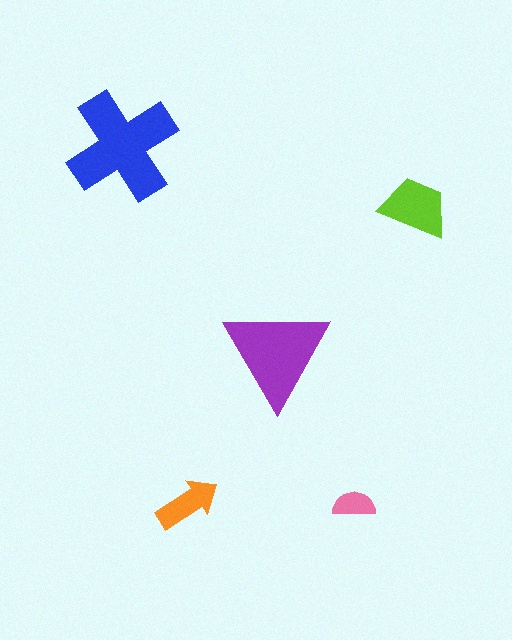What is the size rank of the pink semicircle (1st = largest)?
5th.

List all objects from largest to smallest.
The blue cross, the purple triangle, the lime trapezoid, the orange arrow, the pink semicircle.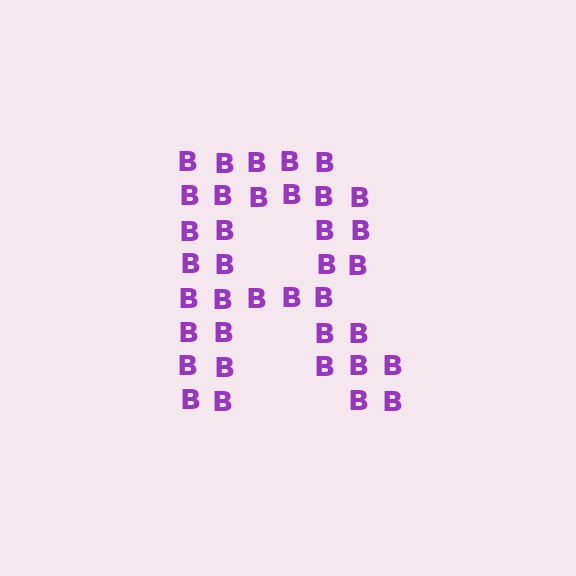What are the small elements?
The small elements are letter B's.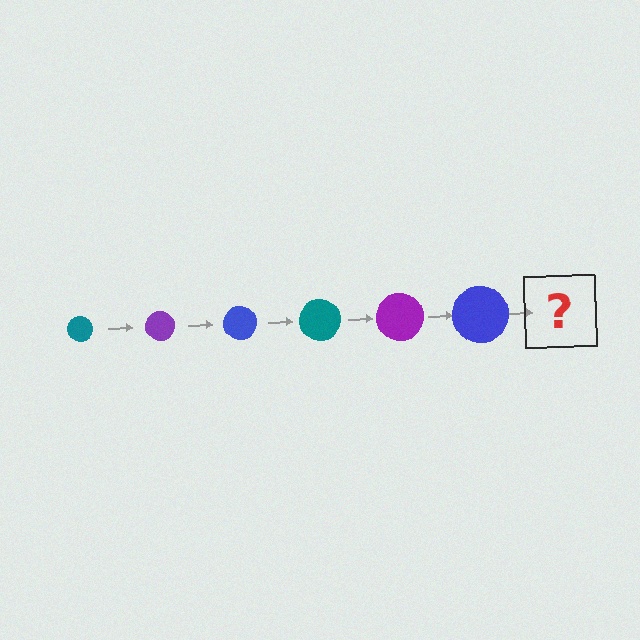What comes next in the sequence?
The next element should be a teal circle, larger than the previous one.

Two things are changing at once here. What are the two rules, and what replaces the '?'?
The two rules are that the circle grows larger each step and the color cycles through teal, purple, and blue. The '?' should be a teal circle, larger than the previous one.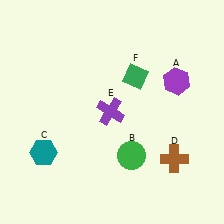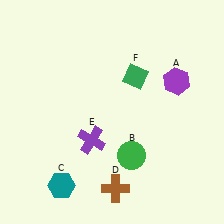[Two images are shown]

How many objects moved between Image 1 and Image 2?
3 objects moved between the two images.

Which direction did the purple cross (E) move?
The purple cross (E) moved down.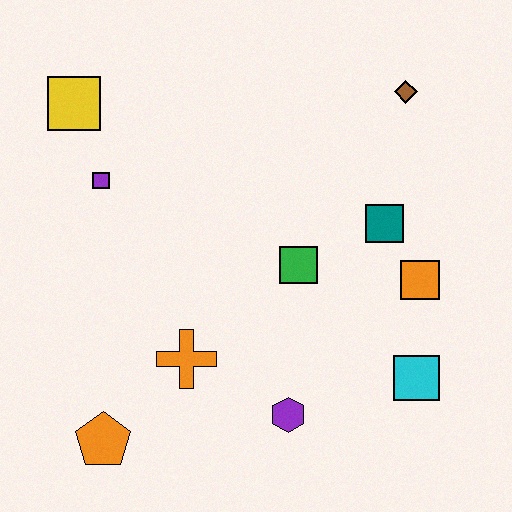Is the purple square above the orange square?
Yes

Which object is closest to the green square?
The teal square is closest to the green square.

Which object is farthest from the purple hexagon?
The yellow square is farthest from the purple hexagon.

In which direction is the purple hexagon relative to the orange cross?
The purple hexagon is to the right of the orange cross.